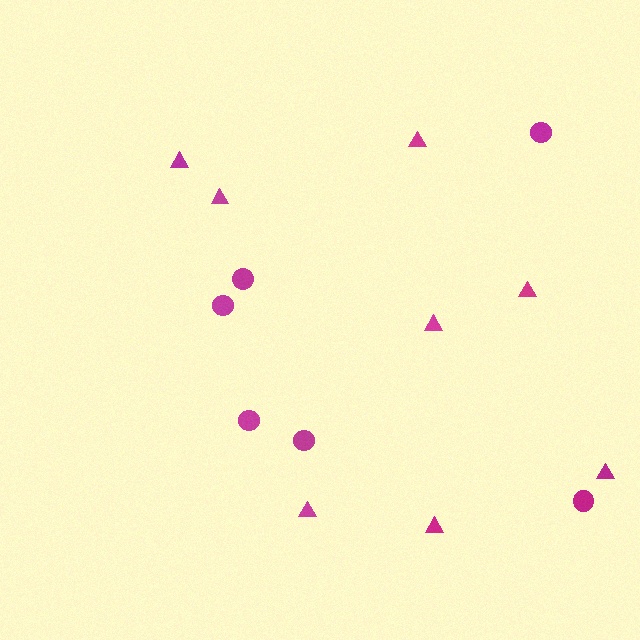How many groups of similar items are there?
There are 2 groups: one group of circles (6) and one group of triangles (8).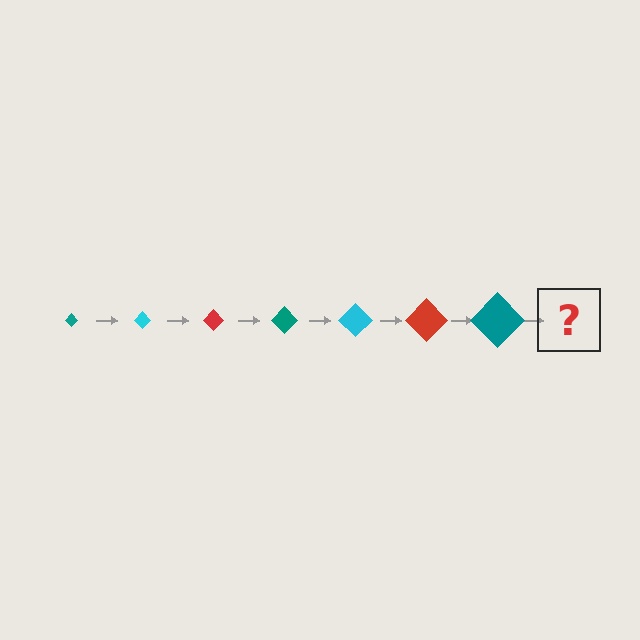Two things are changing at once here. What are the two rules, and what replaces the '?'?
The two rules are that the diamond grows larger each step and the color cycles through teal, cyan, and red. The '?' should be a cyan diamond, larger than the previous one.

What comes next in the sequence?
The next element should be a cyan diamond, larger than the previous one.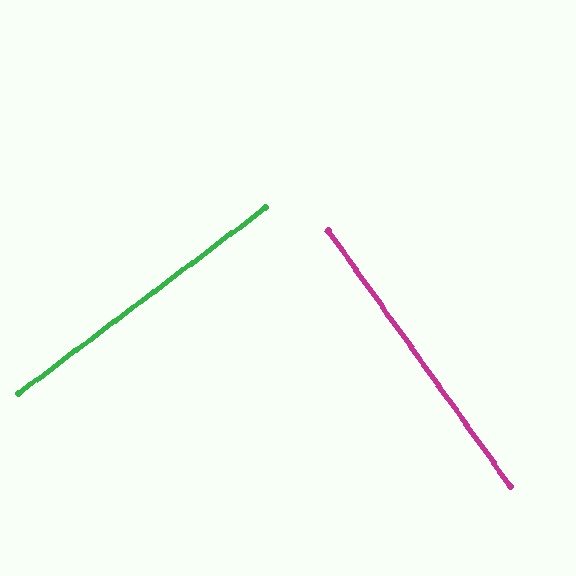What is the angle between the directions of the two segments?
Approximately 89 degrees.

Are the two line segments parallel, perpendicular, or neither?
Perpendicular — they meet at approximately 89°.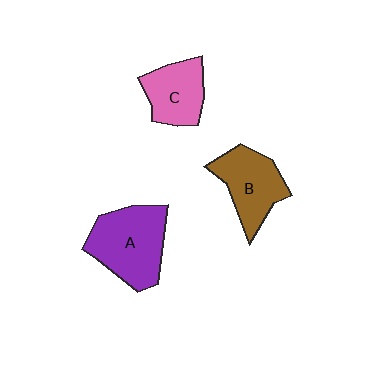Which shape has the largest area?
Shape A (purple).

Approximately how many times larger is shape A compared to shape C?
Approximately 1.5 times.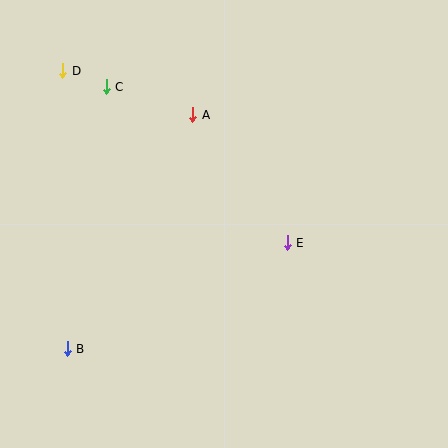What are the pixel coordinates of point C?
Point C is at (106, 87).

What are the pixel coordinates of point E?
Point E is at (287, 243).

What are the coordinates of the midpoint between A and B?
The midpoint between A and B is at (130, 232).